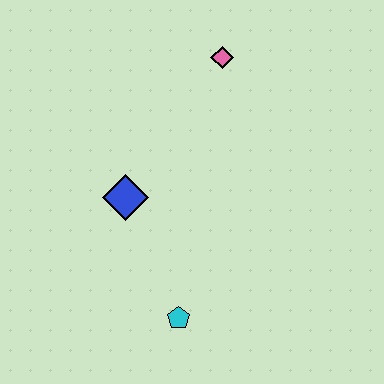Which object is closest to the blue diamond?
The cyan pentagon is closest to the blue diamond.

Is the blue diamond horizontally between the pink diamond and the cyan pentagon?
No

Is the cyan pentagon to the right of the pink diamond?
No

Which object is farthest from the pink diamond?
The cyan pentagon is farthest from the pink diamond.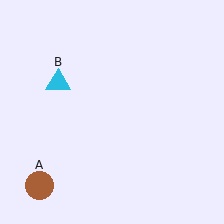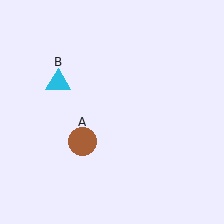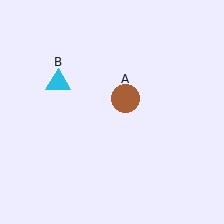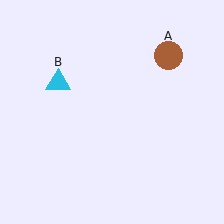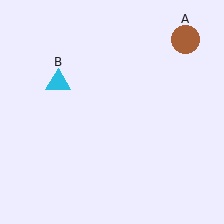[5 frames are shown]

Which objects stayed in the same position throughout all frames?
Cyan triangle (object B) remained stationary.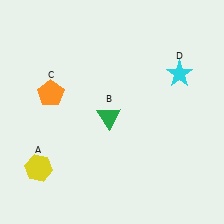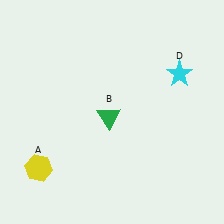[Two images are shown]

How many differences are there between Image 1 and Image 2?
There is 1 difference between the two images.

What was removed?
The orange pentagon (C) was removed in Image 2.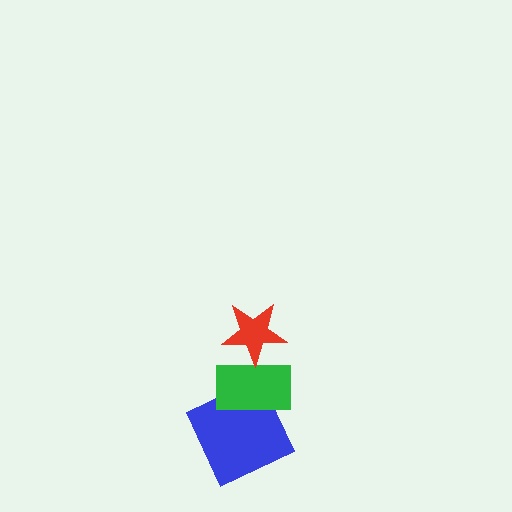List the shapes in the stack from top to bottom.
From top to bottom: the red star, the green rectangle, the blue square.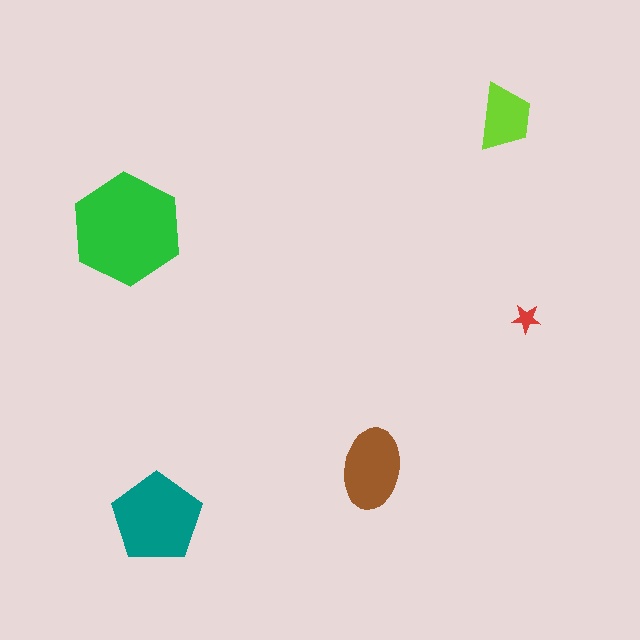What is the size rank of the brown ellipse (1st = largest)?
3rd.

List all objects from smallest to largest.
The red star, the lime trapezoid, the brown ellipse, the teal pentagon, the green hexagon.